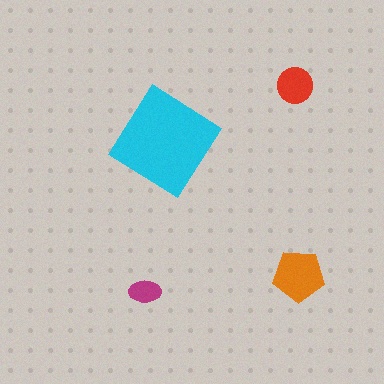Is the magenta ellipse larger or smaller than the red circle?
Smaller.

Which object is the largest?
The cyan diamond.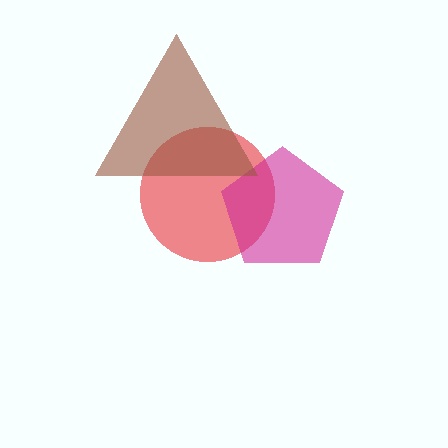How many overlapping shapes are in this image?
There are 3 overlapping shapes in the image.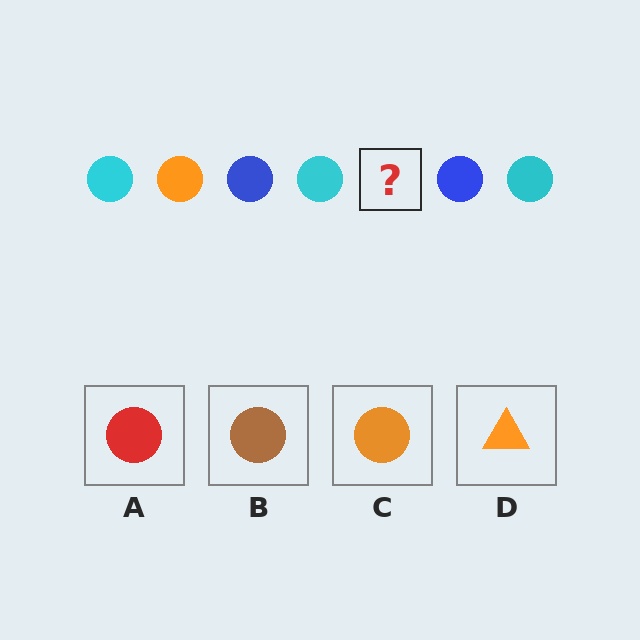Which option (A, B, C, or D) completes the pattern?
C.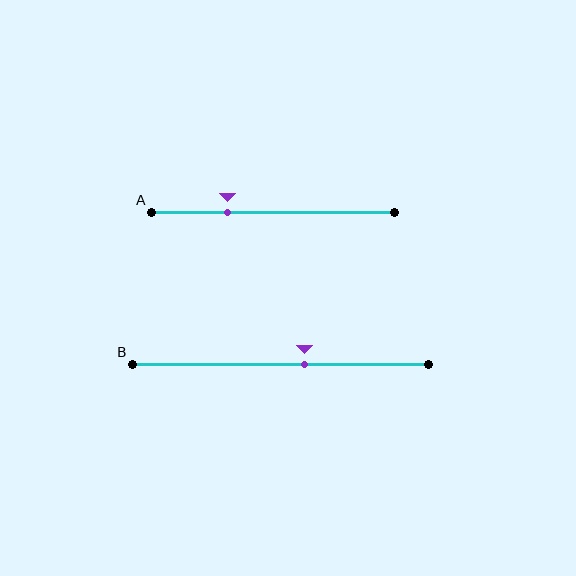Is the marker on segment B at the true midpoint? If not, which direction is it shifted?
No, the marker on segment B is shifted to the right by about 8% of the segment length.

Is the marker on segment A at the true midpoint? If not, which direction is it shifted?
No, the marker on segment A is shifted to the left by about 18% of the segment length.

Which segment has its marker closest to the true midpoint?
Segment B has its marker closest to the true midpoint.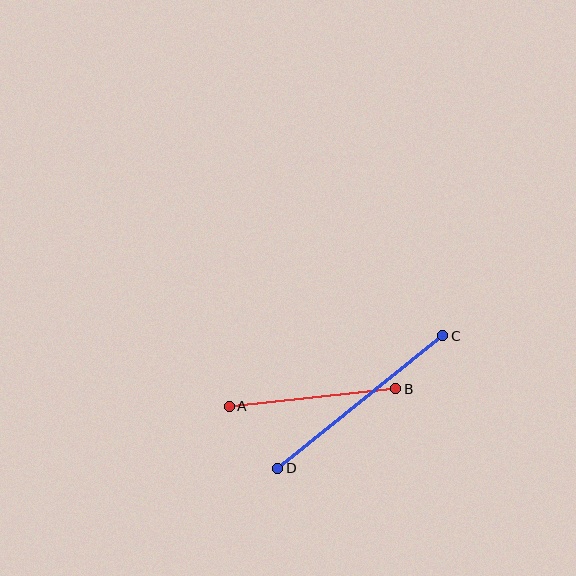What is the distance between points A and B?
The distance is approximately 168 pixels.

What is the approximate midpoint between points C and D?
The midpoint is at approximately (360, 402) pixels.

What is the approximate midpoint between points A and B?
The midpoint is at approximately (312, 397) pixels.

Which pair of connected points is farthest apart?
Points C and D are farthest apart.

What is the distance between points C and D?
The distance is approximately 212 pixels.